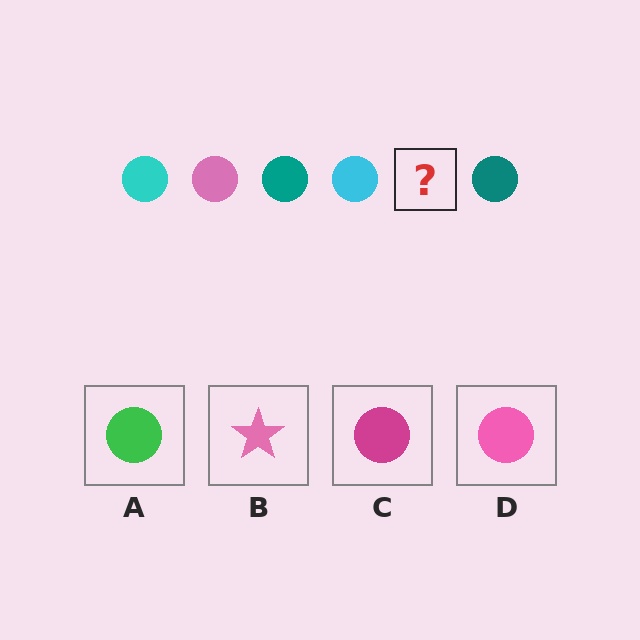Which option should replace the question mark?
Option D.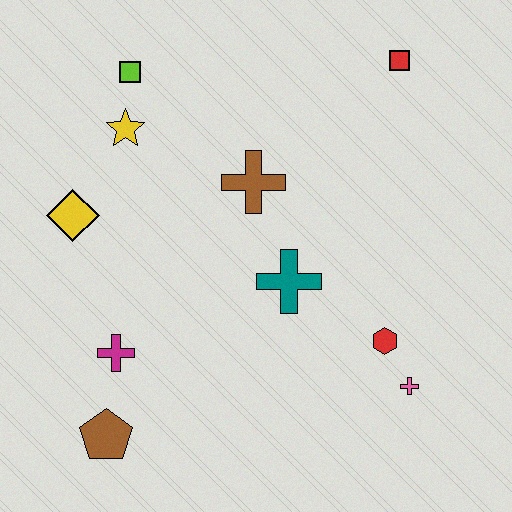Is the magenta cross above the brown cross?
No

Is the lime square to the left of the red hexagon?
Yes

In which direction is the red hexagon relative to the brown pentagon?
The red hexagon is to the right of the brown pentagon.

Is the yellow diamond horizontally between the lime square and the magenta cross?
No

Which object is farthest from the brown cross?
The brown pentagon is farthest from the brown cross.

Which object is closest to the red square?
The brown cross is closest to the red square.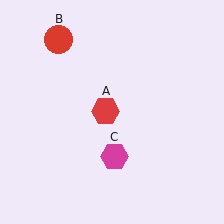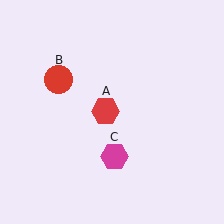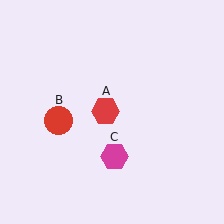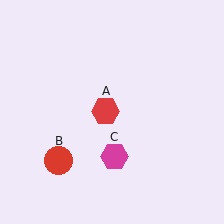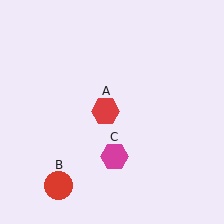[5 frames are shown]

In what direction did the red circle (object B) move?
The red circle (object B) moved down.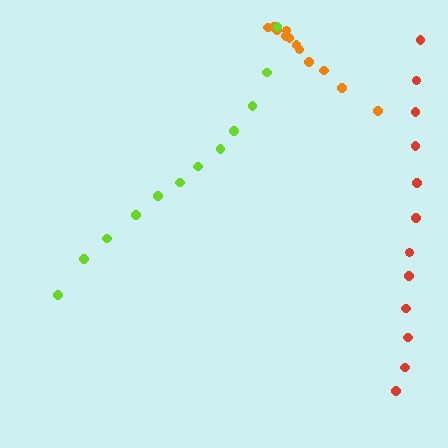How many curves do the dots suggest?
There are 3 distinct paths.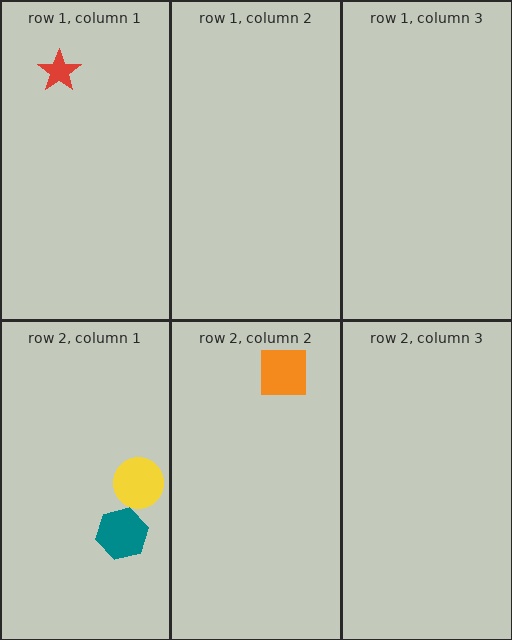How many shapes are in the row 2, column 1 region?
2.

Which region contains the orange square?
The row 2, column 2 region.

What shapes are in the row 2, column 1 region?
The teal hexagon, the yellow circle.